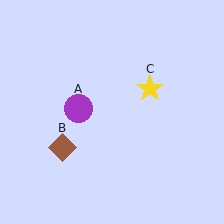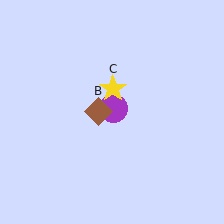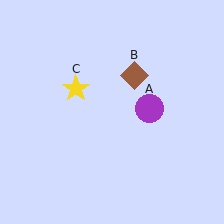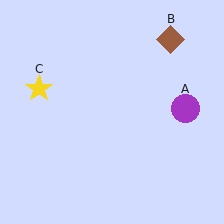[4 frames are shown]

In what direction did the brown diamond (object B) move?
The brown diamond (object B) moved up and to the right.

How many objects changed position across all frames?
3 objects changed position: purple circle (object A), brown diamond (object B), yellow star (object C).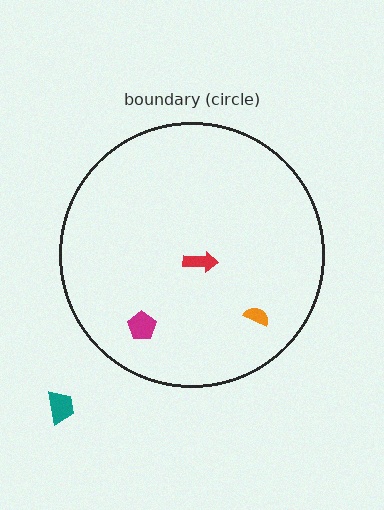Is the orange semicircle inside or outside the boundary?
Inside.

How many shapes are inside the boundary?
3 inside, 1 outside.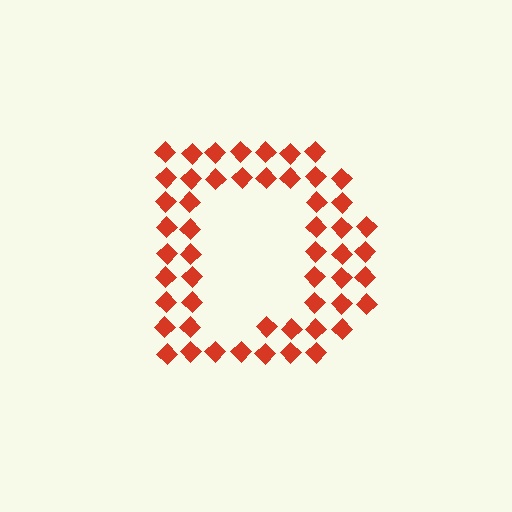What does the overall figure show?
The overall figure shows the letter D.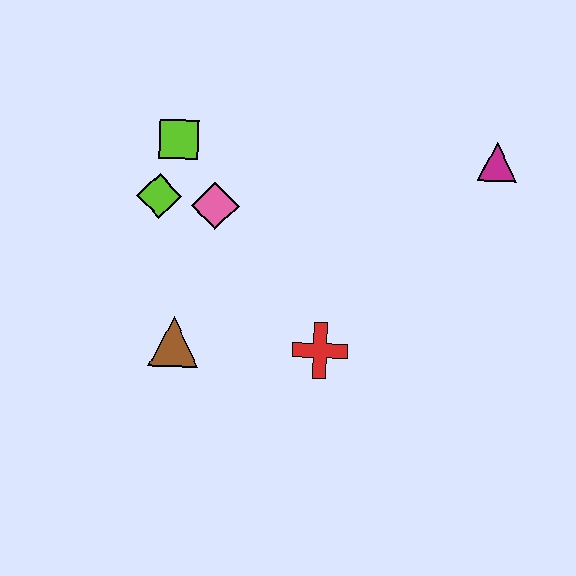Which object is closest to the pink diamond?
The lime diamond is closest to the pink diamond.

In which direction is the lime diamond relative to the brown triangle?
The lime diamond is above the brown triangle.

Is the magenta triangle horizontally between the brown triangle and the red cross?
No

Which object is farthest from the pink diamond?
The magenta triangle is farthest from the pink diamond.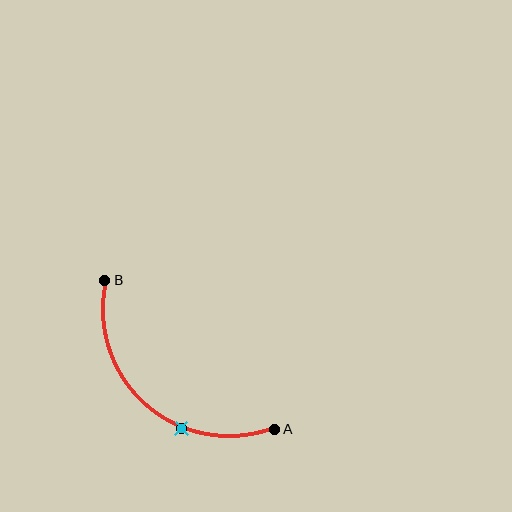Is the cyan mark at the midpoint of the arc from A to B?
No. The cyan mark lies on the arc but is closer to endpoint A. The arc midpoint would be at the point on the curve equidistant along the arc from both A and B.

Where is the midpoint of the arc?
The arc midpoint is the point on the curve farthest from the straight line joining A and B. It sits below and to the left of that line.